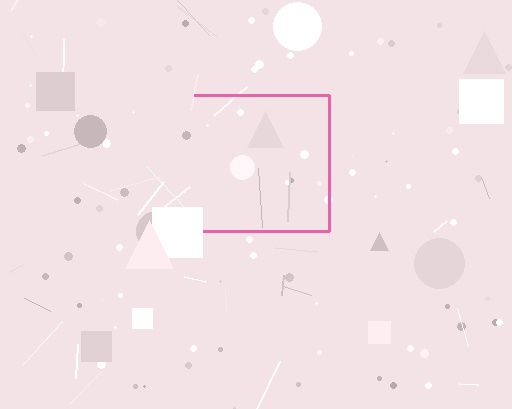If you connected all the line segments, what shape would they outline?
They would outline a square.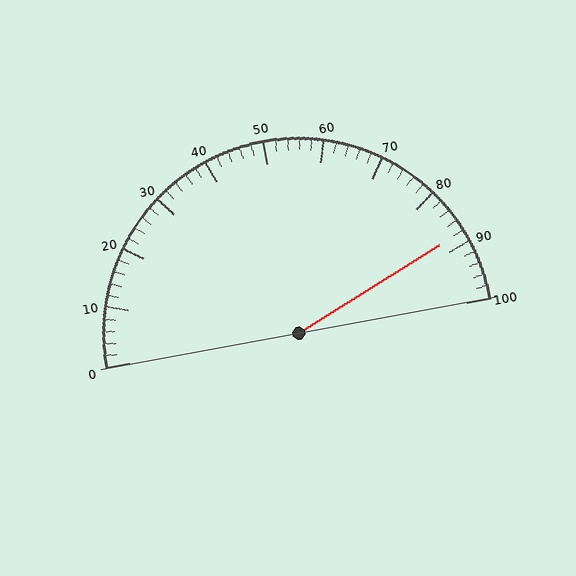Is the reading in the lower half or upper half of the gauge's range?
The reading is in the upper half of the range (0 to 100).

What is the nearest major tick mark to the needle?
The nearest major tick mark is 90.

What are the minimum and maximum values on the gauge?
The gauge ranges from 0 to 100.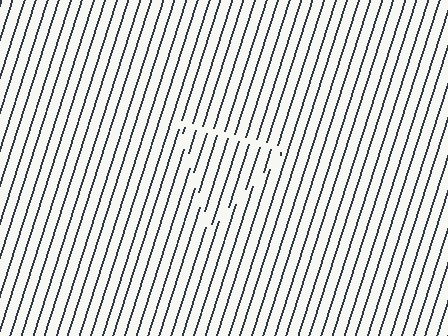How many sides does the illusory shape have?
3 sides — the line-ends trace a triangle.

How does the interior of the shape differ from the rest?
The interior of the shape contains the same grating, shifted by half a period — the contour is defined by the phase discontinuity where line-ends from the inner and outer gratings abut.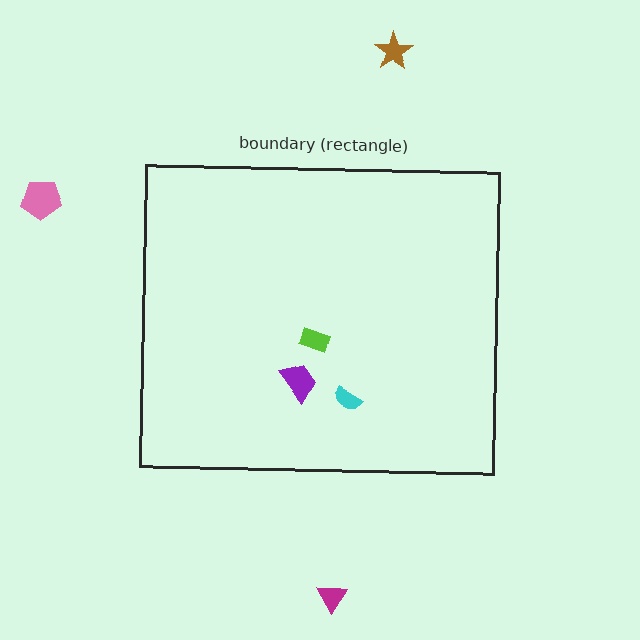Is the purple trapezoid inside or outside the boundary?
Inside.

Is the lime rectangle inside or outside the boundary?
Inside.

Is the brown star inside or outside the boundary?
Outside.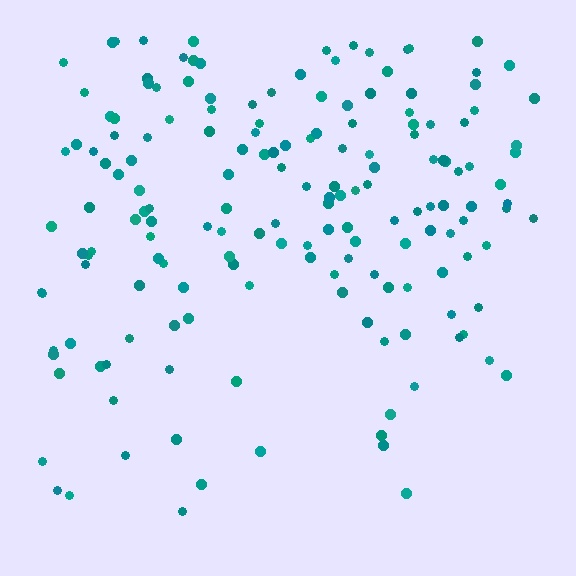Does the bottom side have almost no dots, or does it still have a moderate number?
Still a moderate number, just noticeably fewer than the top.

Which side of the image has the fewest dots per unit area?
The bottom.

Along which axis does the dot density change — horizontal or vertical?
Vertical.